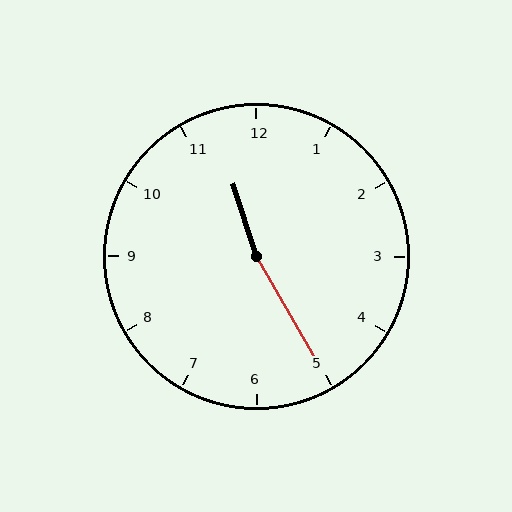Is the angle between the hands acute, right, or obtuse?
It is obtuse.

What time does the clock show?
11:25.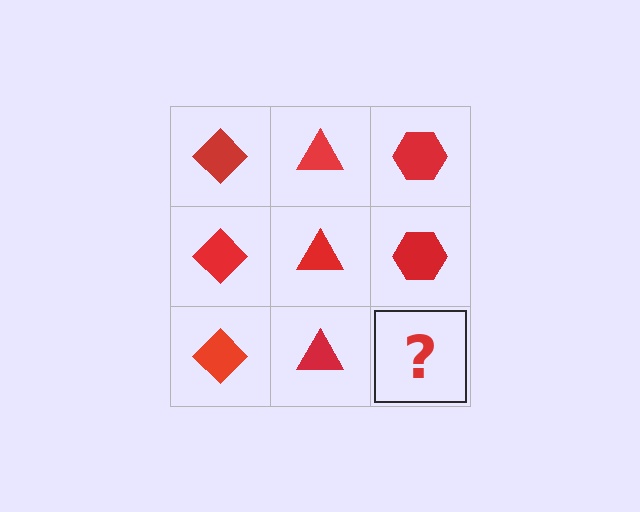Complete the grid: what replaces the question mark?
The question mark should be replaced with a red hexagon.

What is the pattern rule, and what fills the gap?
The rule is that each column has a consistent shape. The gap should be filled with a red hexagon.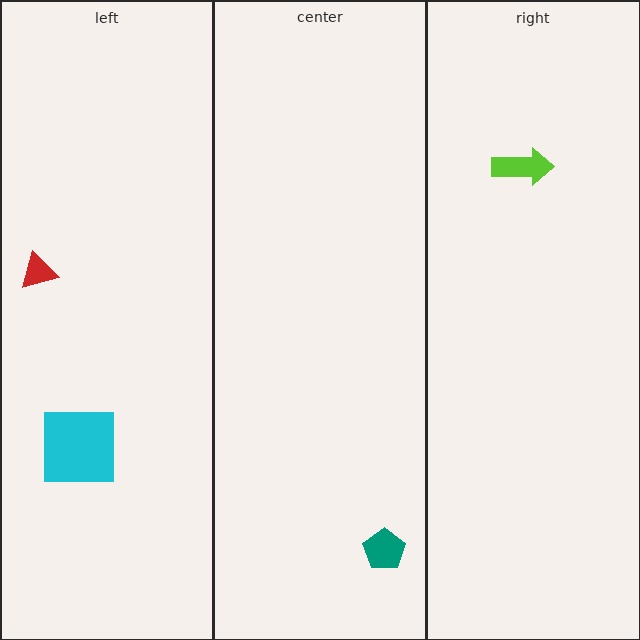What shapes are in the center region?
The teal pentagon.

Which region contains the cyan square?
The left region.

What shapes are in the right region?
The lime arrow.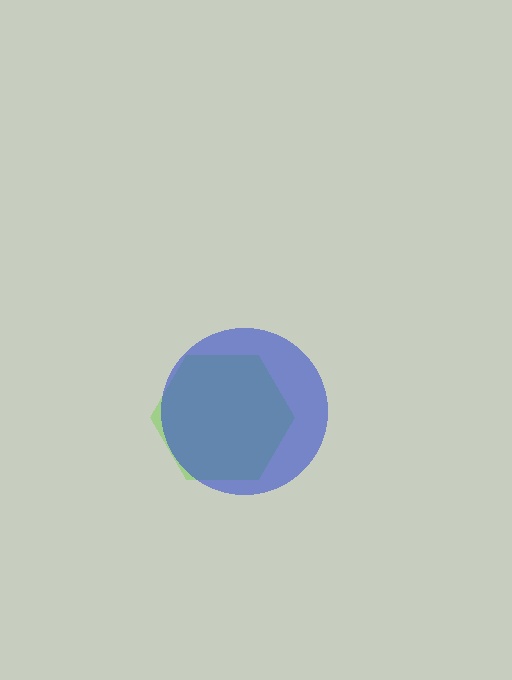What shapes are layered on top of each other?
The layered shapes are: a lime hexagon, a blue circle.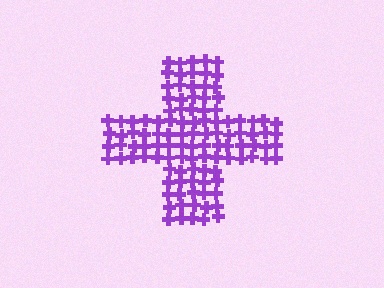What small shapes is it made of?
It is made of small crosses.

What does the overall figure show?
The overall figure shows a cross.